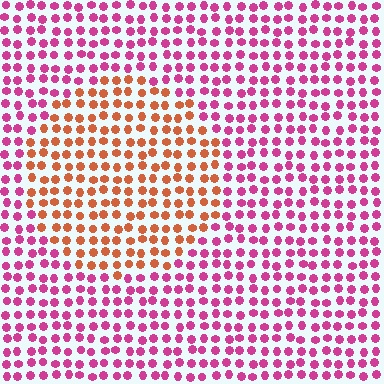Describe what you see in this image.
The image is filled with small magenta elements in a uniform arrangement. A circle-shaped region is visible where the elements are tinted to a slightly different hue, forming a subtle color boundary.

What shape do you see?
I see a circle.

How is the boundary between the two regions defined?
The boundary is defined purely by a slight shift in hue (about 52 degrees). Spacing, size, and orientation are identical on both sides.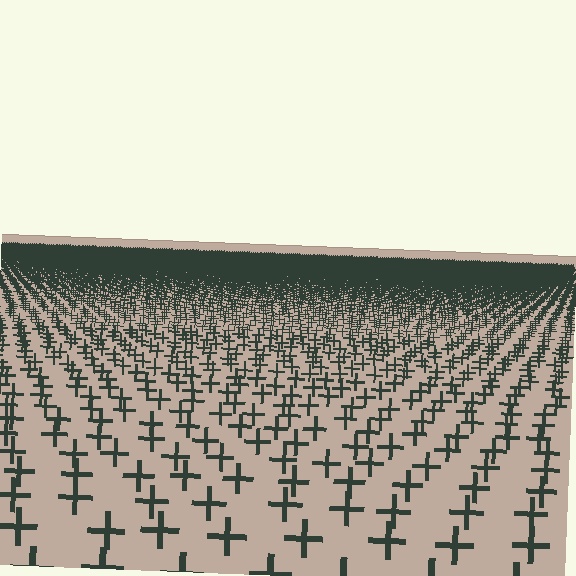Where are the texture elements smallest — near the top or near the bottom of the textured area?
Near the top.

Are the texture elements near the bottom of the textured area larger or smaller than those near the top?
Larger. Near the bottom, elements are closer to the viewer and appear at a bigger on-screen size.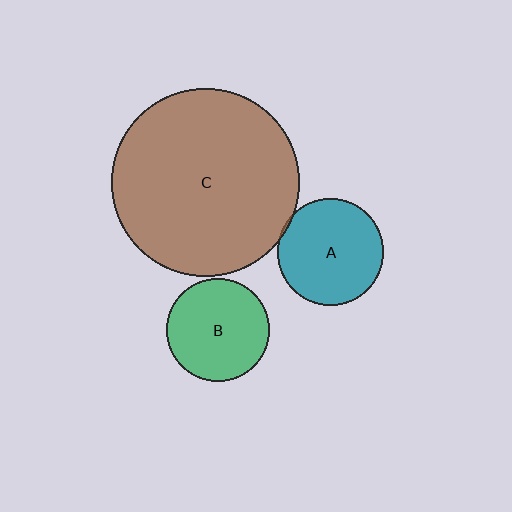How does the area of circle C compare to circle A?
Approximately 3.1 times.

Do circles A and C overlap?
Yes.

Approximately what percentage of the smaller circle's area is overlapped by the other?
Approximately 5%.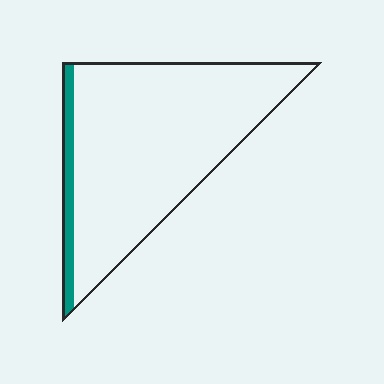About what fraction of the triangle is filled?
About one tenth (1/10).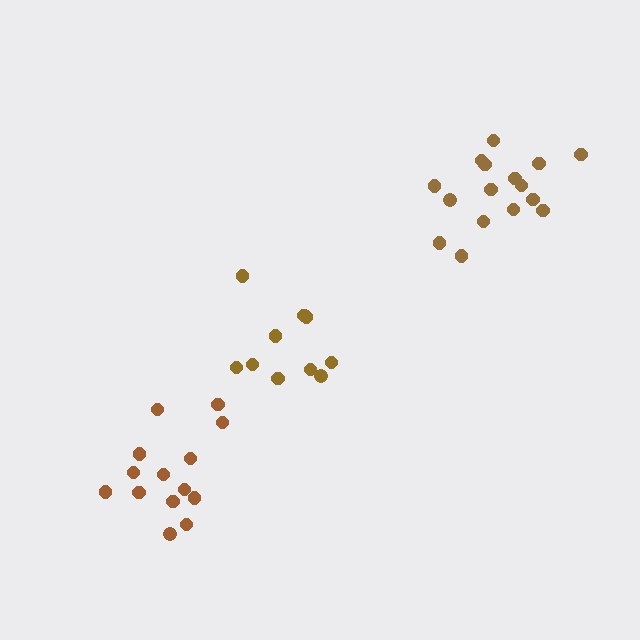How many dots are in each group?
Group 1: 10 dots, Group 2: 14 dots, Group 3: 16 dots (40 total).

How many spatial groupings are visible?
There are 3 spatial groupings.